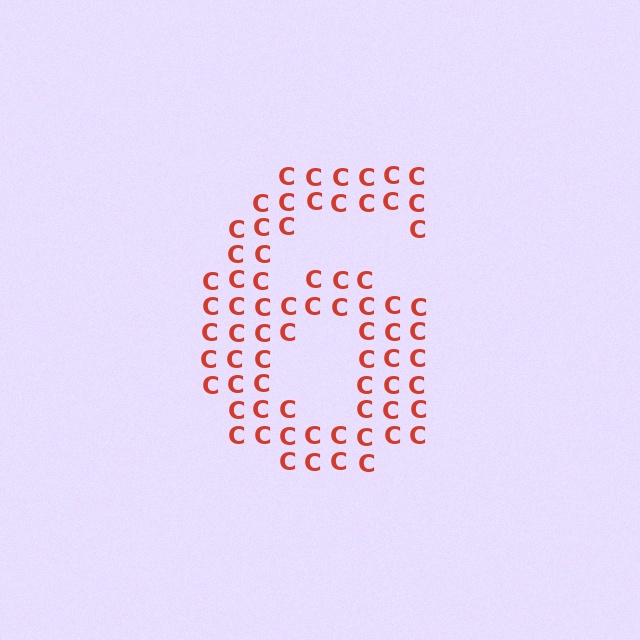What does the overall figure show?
The overall figure shows the digit 6.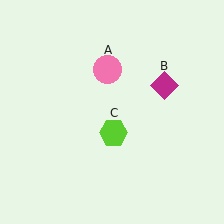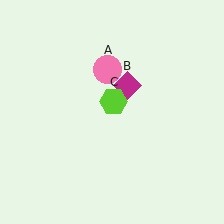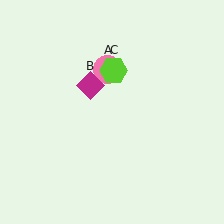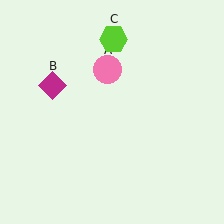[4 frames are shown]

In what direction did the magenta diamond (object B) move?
The magenta diamond (object B) moved left.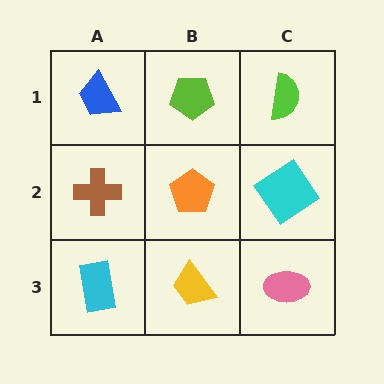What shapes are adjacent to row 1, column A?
A brown cross (row 2, column A), a lime pentagon (row 1, column B).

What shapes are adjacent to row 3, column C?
A cyan diamond (row 2, column C), a yellow trapezoid (row 3, column B).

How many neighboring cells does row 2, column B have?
4.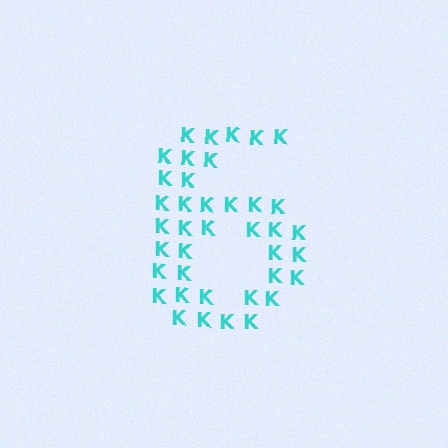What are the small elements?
The small elements are letter K's.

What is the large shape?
The large shape is the digit 6.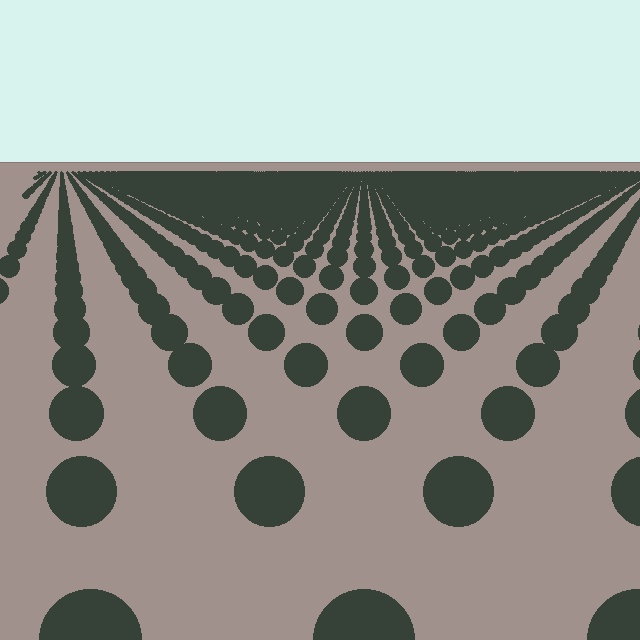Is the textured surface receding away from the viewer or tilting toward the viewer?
The surface is receding away from the viewer. Texture elements get smaller and denser toward the top.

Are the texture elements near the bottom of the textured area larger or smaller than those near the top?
Larger. Near the bottom, elements are closer to the viewer and appear at a bigger on-screen size.